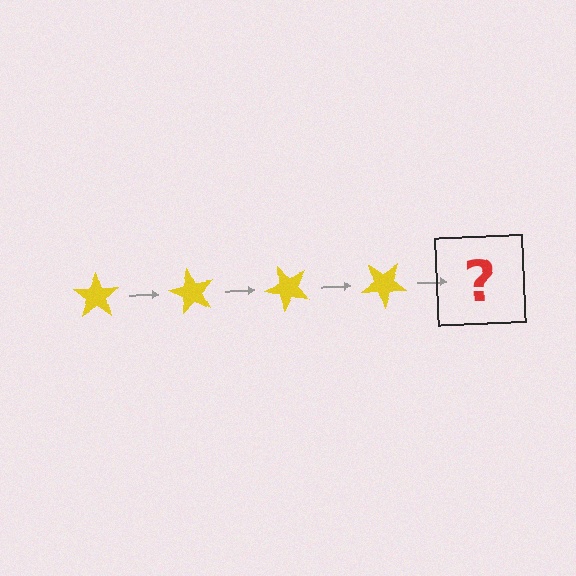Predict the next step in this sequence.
The next step is a yellow star rotated 240 degrees.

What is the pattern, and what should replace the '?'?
The pattern is that the star rotates 60 degrees each step. The '?' should be a yellow star rotated 240 degrees.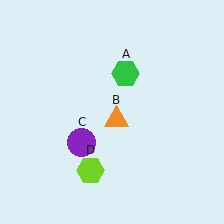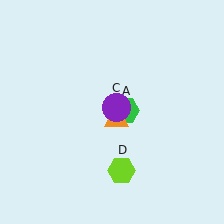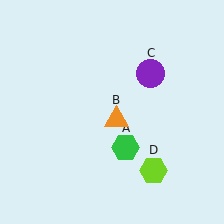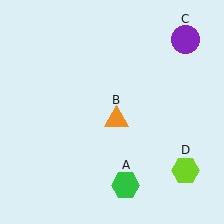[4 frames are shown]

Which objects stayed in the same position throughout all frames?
Orange triangle (object B) remained stationary.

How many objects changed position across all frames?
3 objects changed position: green hexagon (object A), purple circle (object C), lime hexagon (object D).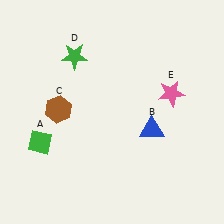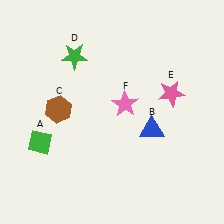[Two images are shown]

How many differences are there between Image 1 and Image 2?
There is 1 difference between the two images.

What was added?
A pink star (F) was added in Image 2.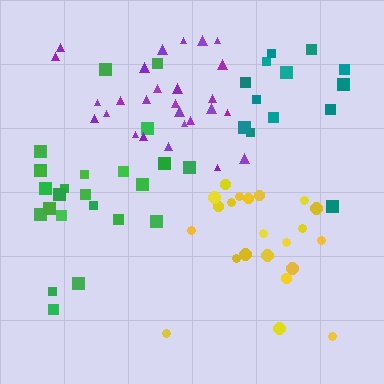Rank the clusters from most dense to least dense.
yellow, purple, green, teal.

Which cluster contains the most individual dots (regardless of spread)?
Purple (27).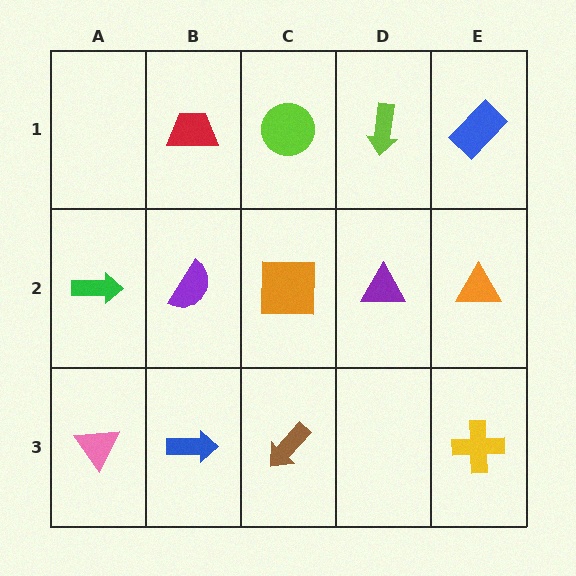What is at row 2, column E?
An orange triangle.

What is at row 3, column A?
A pink triangle.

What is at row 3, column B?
A blue arrow.